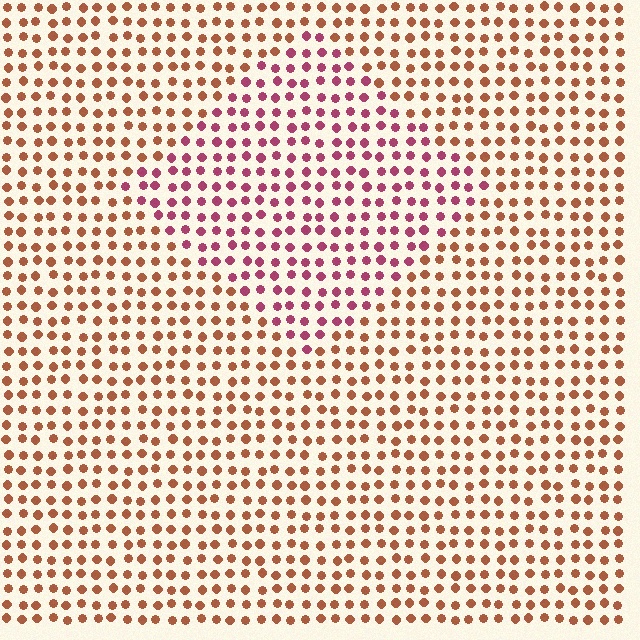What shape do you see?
I see a diamond.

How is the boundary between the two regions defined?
The boundary is defined purely by a slight shift in hue (about 43 degrees). Spacing, size, and orientation are identical on both sides.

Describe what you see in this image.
The image is filled with small brown elements in a uniform arrangement. A diamond-shaped region is visible where the elements are tinted to a slightly different hue, forming a subtle color boundary.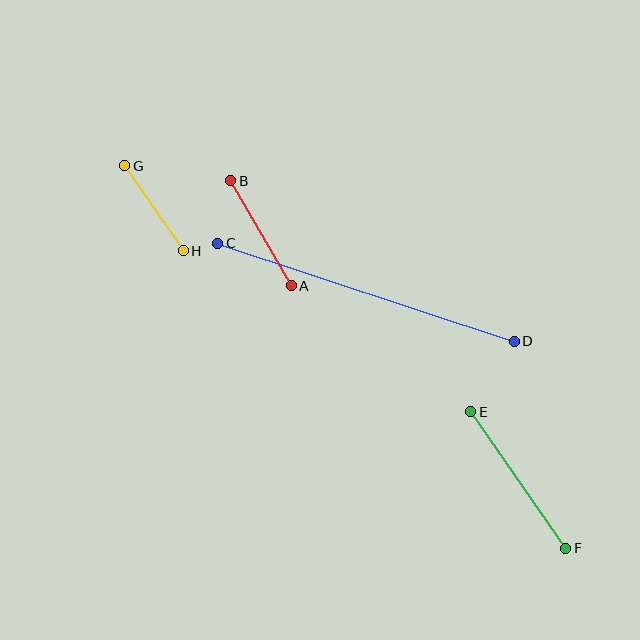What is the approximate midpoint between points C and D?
The midpoint is at approximately (366, 292) pixels.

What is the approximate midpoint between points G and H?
The midpoint is at approximately (154, 208) pixels.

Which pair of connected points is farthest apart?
Points C and D are farthest apart.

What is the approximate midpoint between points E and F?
The midpoint is at approximately (518, 480) pixels.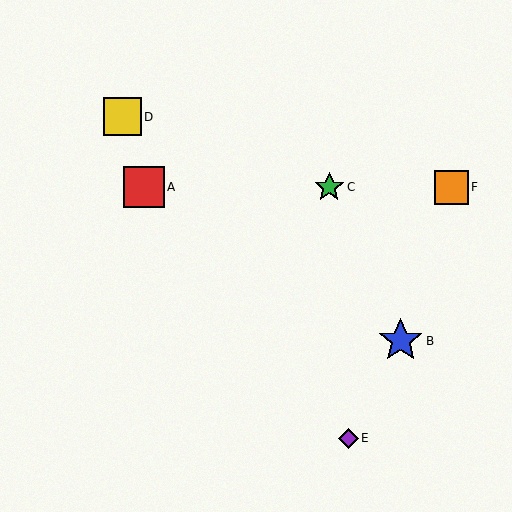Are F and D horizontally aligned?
No, F is at y≈187 and D is at y≈117.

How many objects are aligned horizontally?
3 objects (A, C, F) are aligned horizontally.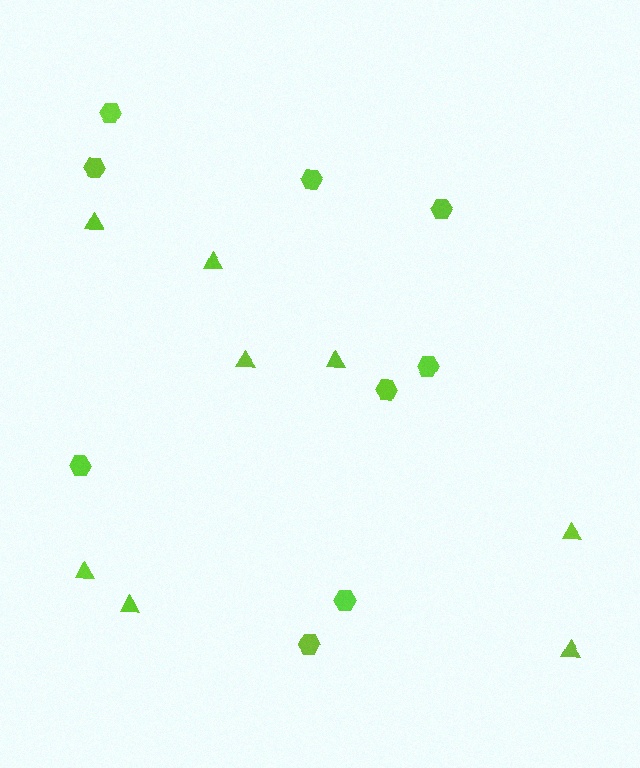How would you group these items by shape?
There are 2 groups: one group of hexagons (9) and one group of triangles (8).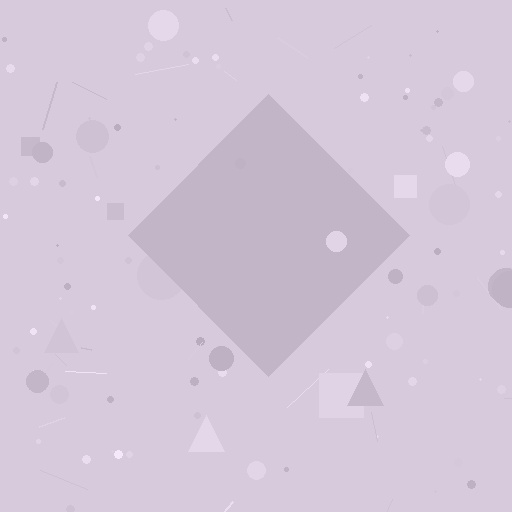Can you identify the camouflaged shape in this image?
The camouflaged shape is a diamond.